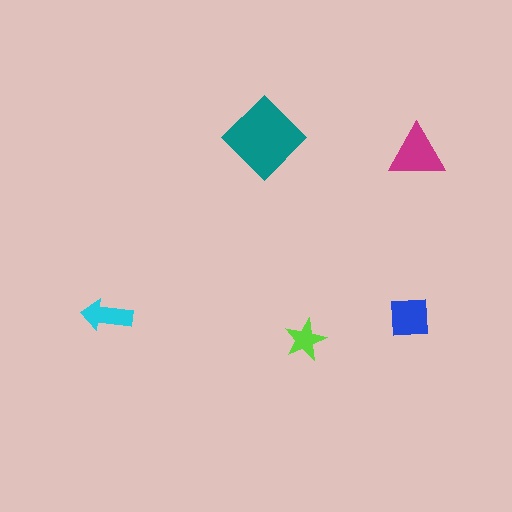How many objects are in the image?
There are 5 objects in the image.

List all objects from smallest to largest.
The lime star, the cyan arrow, the blue square, the magenta triangle, the teal diamond.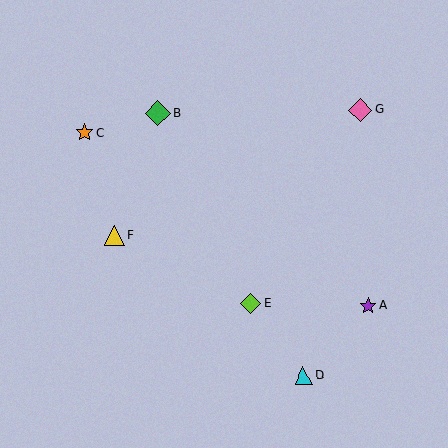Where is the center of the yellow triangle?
The center of the yellow triangle is at (114, 236).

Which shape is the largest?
The green diamond (labeled B) is the largest.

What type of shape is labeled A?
Shape A is a purple star.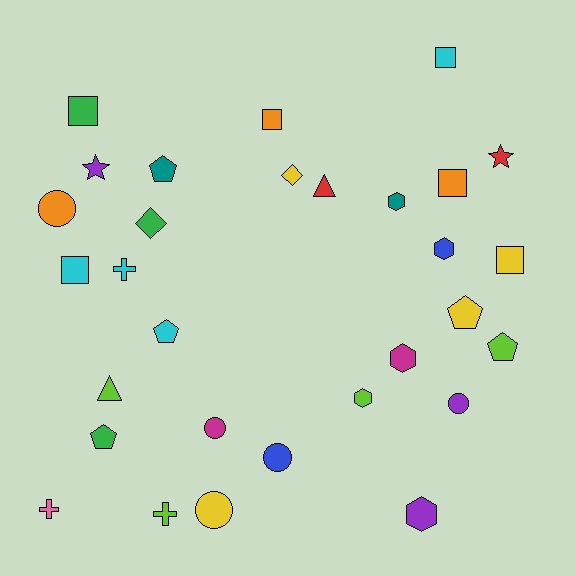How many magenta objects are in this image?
There are 2 magenta objects.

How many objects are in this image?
There are 30 objects.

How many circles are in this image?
There are 5 circles.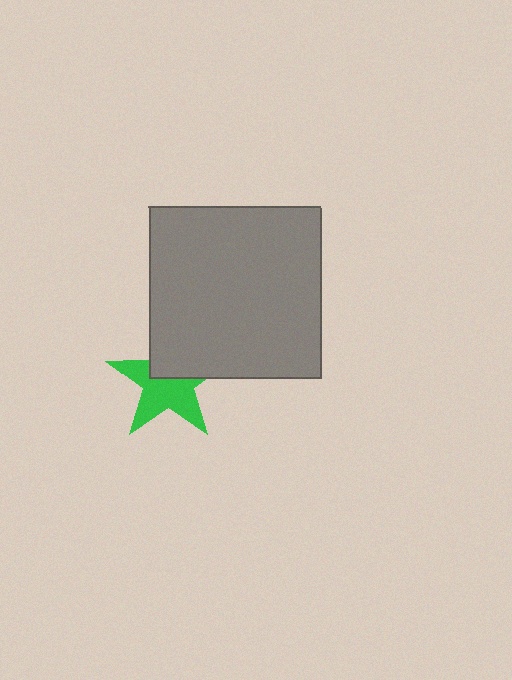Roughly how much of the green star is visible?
About half of it is visible (roughly 60%).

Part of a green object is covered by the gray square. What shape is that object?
It is a star.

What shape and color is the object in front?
The object in front is a gray square.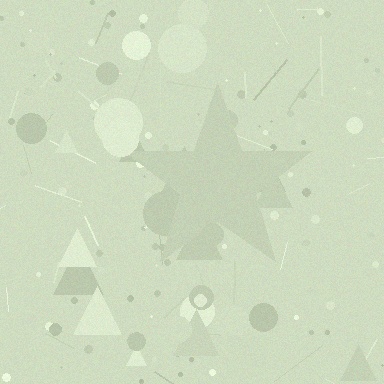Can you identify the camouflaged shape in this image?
The camouflaged shape is a star.